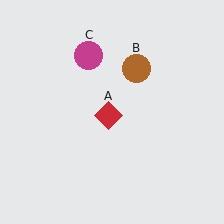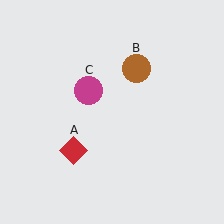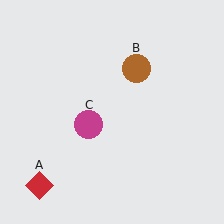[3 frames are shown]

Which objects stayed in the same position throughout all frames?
Brown circle (object B) remained stationary.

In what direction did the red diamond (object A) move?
The red diamond (object A) moved down and to the left.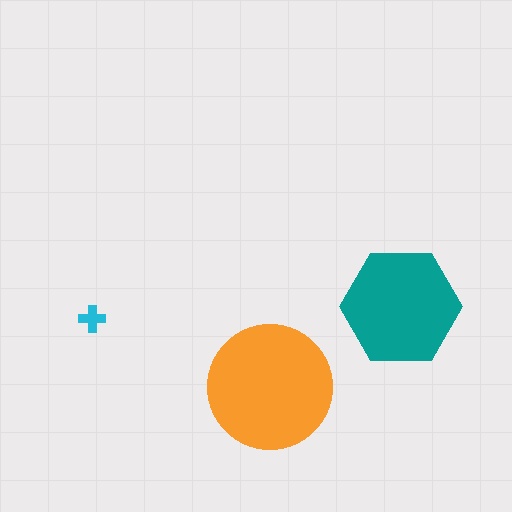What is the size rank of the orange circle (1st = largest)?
1st.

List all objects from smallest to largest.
The cyan cross, the teal hexagon, the orange circle.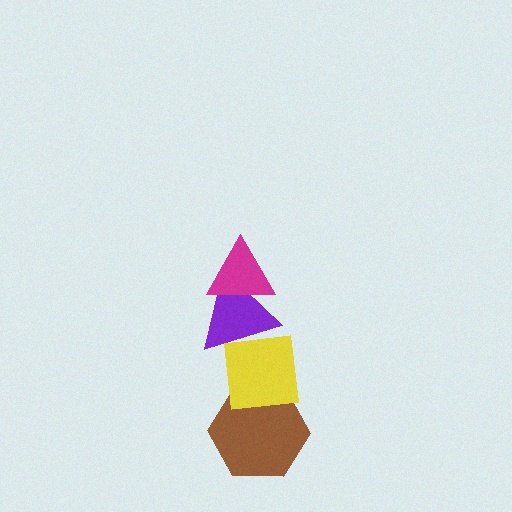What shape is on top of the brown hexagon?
The yellow square is on top of the brown hexagon.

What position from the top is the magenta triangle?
The magenta triangle is 1st from the top.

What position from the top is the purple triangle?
The purple triangle is 2nd from the top.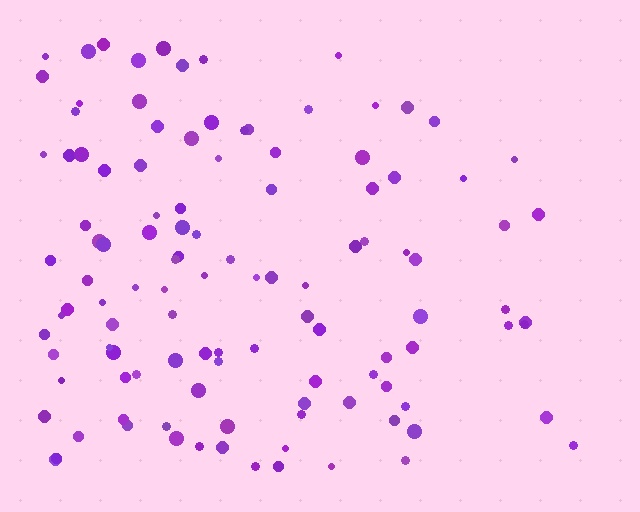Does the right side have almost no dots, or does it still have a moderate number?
Still a moderate number, just noticeably fewer than the left.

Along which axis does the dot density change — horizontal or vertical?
Horizontal.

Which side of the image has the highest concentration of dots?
The left.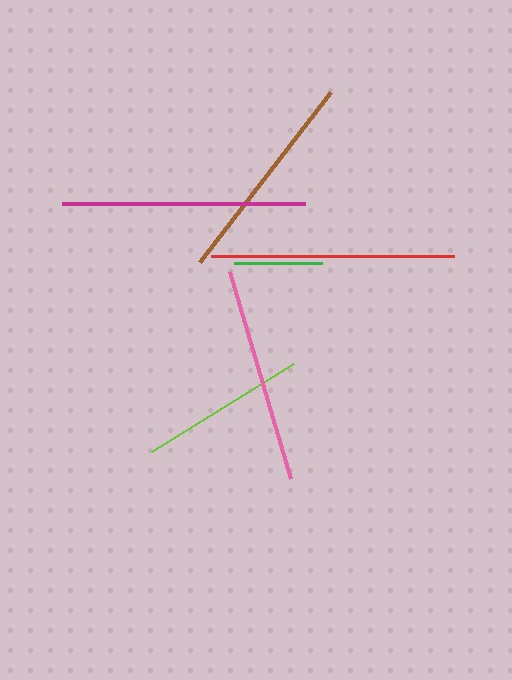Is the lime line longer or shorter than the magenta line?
The magenta line is longer than the lime line.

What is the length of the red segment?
The red segment is approximately 243 pixels long.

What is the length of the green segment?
The green segment is approximately 89 pixels long.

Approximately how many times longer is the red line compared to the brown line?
The red line is approximately 1.1 times the length of the brown line.